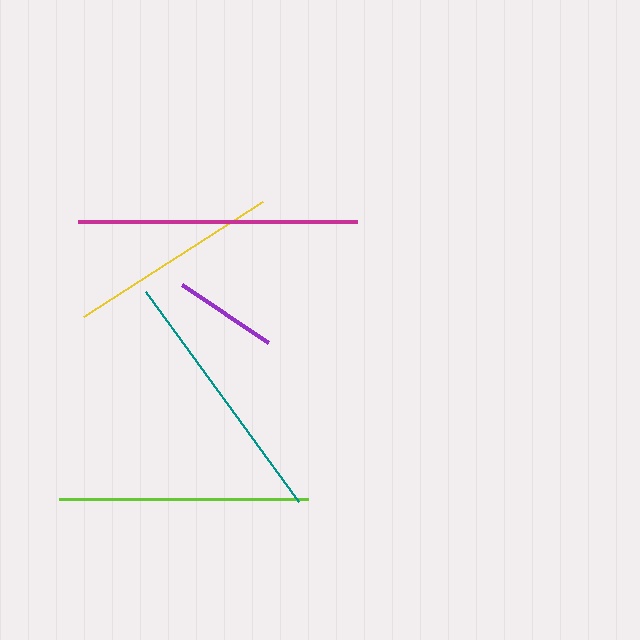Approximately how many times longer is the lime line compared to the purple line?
The lime line is approximately 2.4 times the length of the purple line.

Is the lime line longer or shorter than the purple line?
The lime line is longer than the purple line.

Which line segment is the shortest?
The purple line is the shortest at approximately 105 pixels.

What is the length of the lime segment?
The lime segment is approximately 249 pixels long.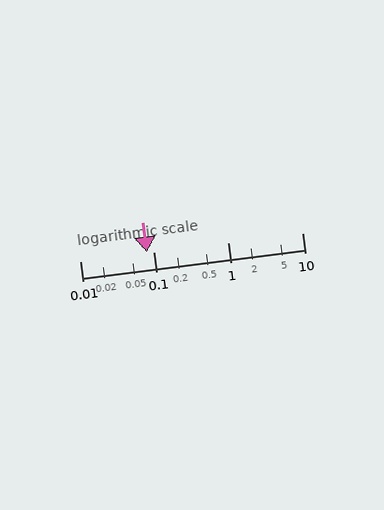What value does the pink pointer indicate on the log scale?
The pointer indicates approximately 0.08.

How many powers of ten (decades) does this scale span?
The scale spans 3 decades, from 0.01 to 10.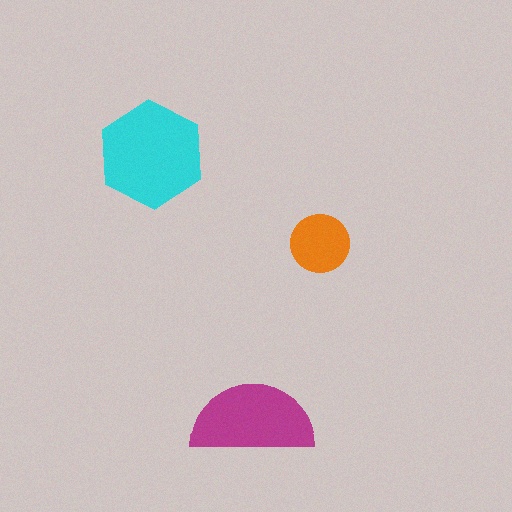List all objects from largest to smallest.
The cyan hexagon, the magenta semicircle, the orange circle.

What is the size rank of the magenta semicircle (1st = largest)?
2nd.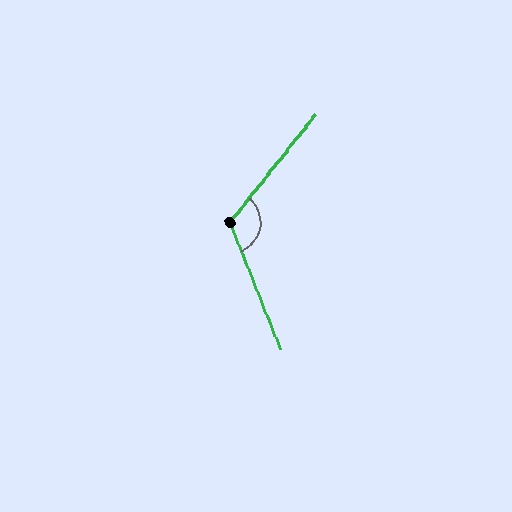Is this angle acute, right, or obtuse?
It is obtuse.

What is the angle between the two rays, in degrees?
Approximately 120 degrees.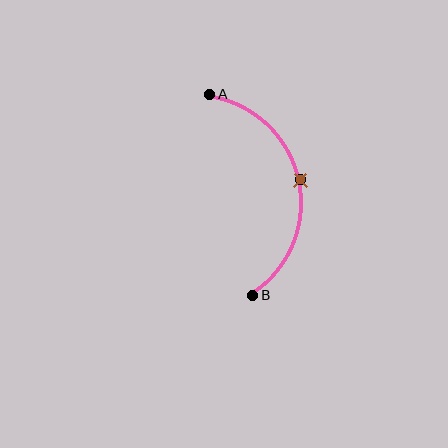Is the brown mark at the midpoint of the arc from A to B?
Yes. The brown mark lies on the arc at equal arc-length from both A and B — it is the arc midpoint.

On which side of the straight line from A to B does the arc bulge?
The arc bulges to the right of the straight line connecting A and B.